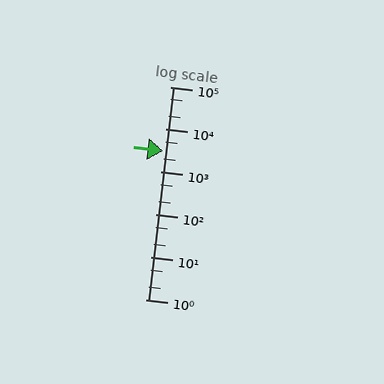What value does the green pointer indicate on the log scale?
The pointer indicates approximately 3100.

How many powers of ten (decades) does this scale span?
The scale spans 5 decades, from 1 to 100000.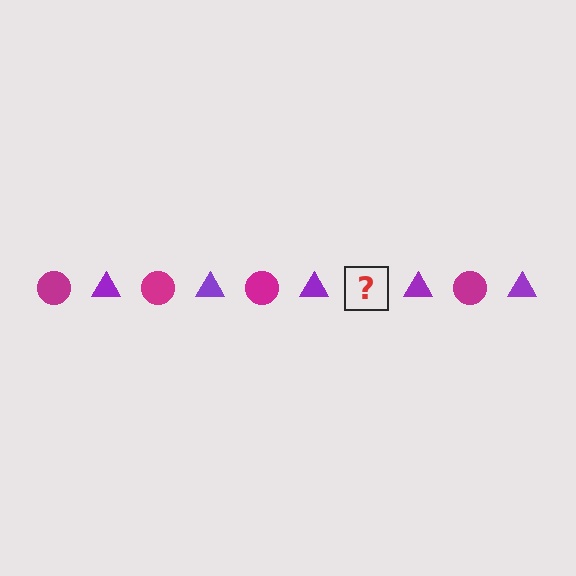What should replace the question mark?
The question mark should be replaced with a magenta circle.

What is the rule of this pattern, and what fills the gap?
The rule is that the pattern alternates between magenta circle and purple triangle. The gap should be filled with a magenta circle.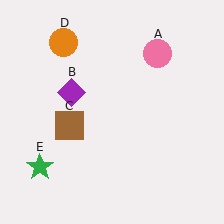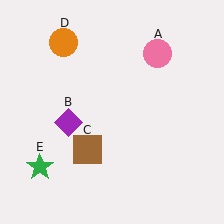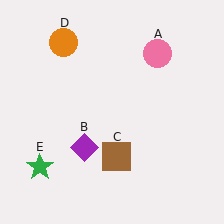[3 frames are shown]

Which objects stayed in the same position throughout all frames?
Pink circle (object A) and orange circle (object D) and green star (object E) remained stationary.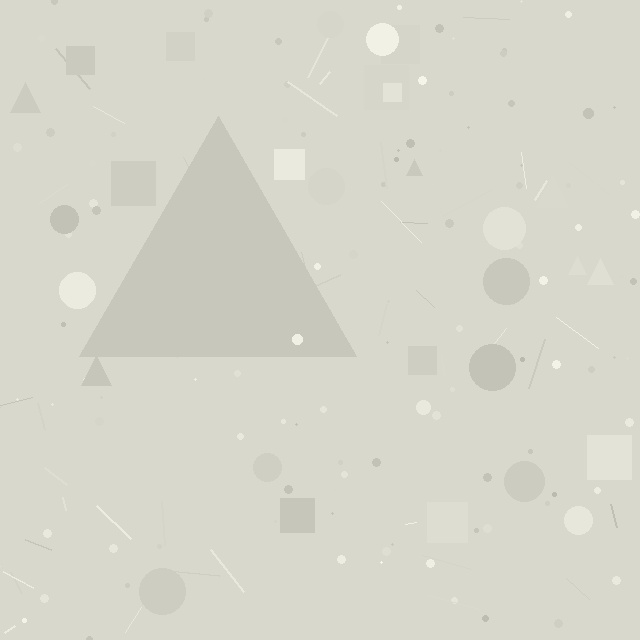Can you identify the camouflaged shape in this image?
The camouflaged shape is a triangle.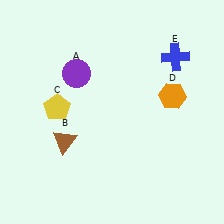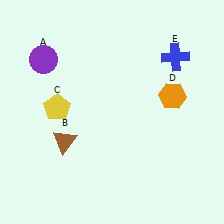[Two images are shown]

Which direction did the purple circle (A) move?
The purple circle (A) moved left.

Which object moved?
The purple circle (A) moved left.